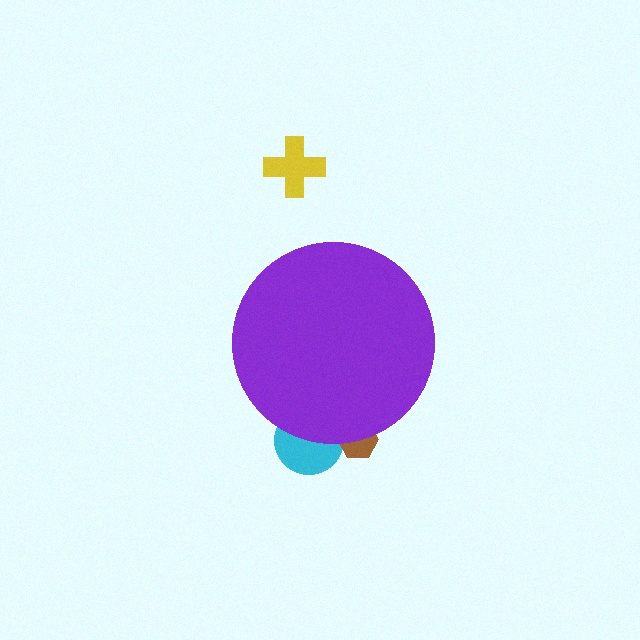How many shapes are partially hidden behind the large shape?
2 shapes are partially hidden.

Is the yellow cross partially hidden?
No, the yellow cross is fully visible.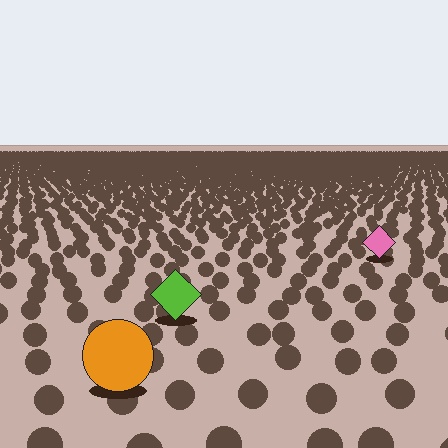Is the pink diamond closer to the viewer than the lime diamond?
No. The lime diamond is closer — you can tell from the texture gradient: the ground texture is coarser near it.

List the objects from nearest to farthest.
From nearest to farthest: the orange circle, the lime diamond, the pink diamond.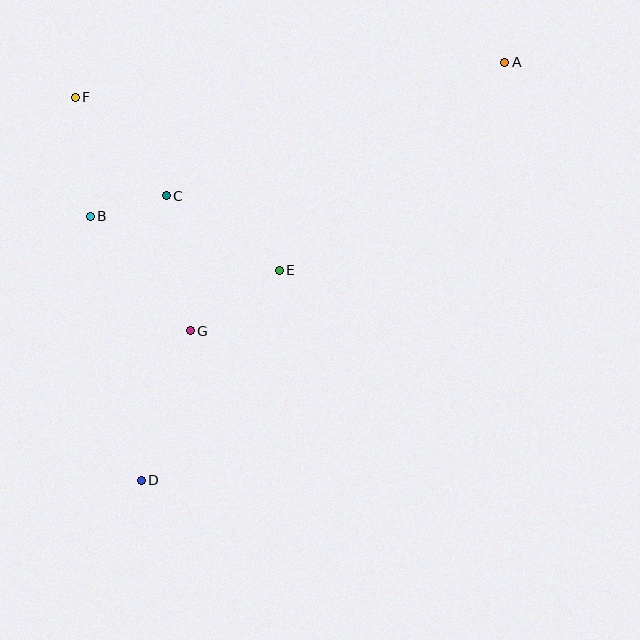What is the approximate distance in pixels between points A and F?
The distance between A and F is approximately 431 pixels.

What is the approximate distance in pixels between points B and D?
The distance between B and D is approximately 269 pixels.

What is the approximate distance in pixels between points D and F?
The distance between D and F is approximately 389 pixels.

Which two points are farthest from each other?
Points A and D are farthest from each other.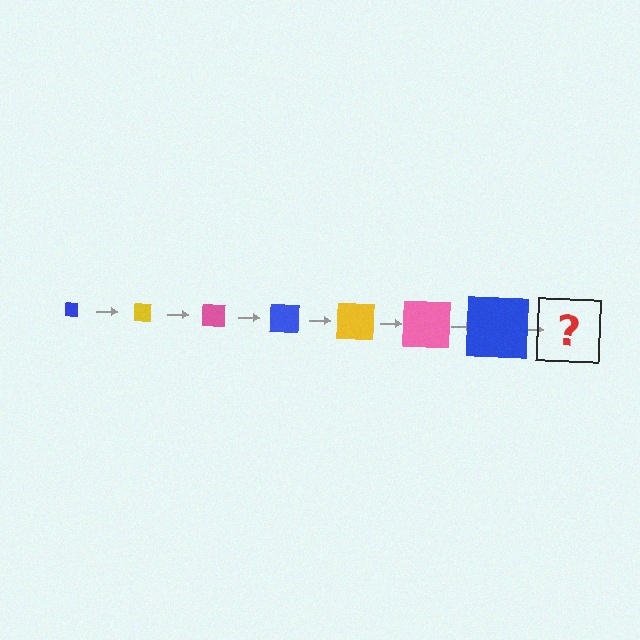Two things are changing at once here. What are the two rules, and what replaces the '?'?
The two rules are that the square grows larger each step and the color cycles through blue, yellow, and pink. The '?' should be a yellow square, larger than the previous one.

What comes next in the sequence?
The next element should be a yellow square, larger than the previous one.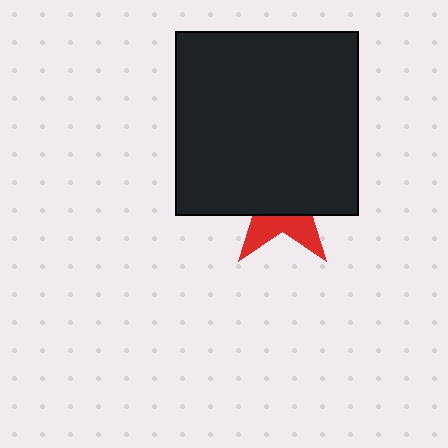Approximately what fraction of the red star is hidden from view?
Roughly 68% of the red star is hidden behind the black square.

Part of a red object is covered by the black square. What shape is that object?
It is a star.